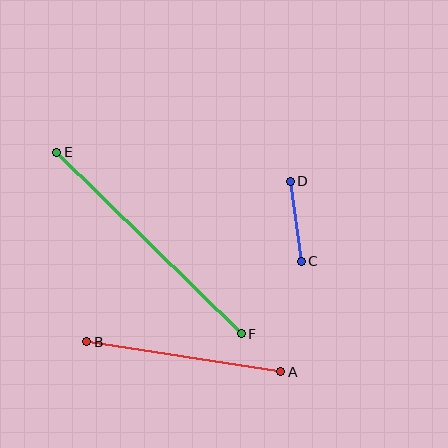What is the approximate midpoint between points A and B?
The midpoint is at approximately (184, 357) pixels.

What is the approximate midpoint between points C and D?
The midpoint is at approximately (296, 221) pixels.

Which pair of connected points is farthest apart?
Points E and F are farthest apart.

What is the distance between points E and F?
The distance is approximately 259 pixels.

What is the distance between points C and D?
The distance is approximately 81 pixels.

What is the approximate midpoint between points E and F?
The midpoint is at approximately (149, 243) pixels.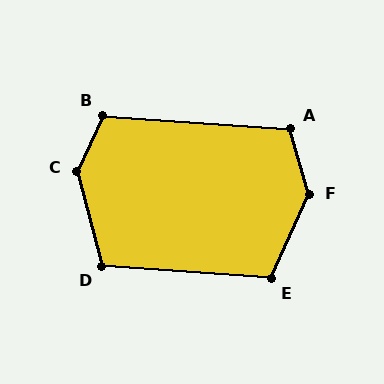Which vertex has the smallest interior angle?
D, at approximately 109 degrees.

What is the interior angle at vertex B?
Approximately 112 degrees (obtuse).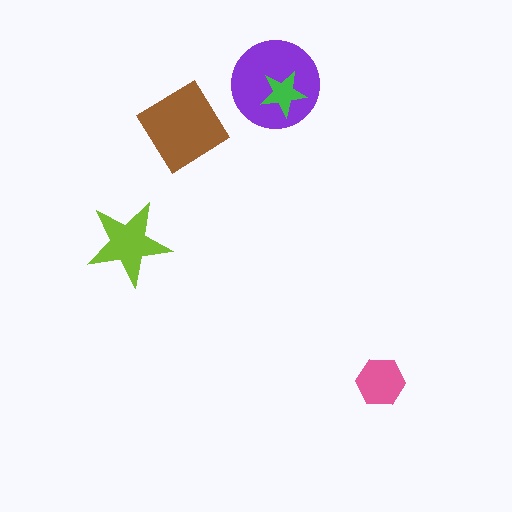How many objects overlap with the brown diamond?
0 objects overlap with the brown diamond.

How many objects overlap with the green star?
1 object overlaps with the green star.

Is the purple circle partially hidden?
Yes, it is partially covered by another shape.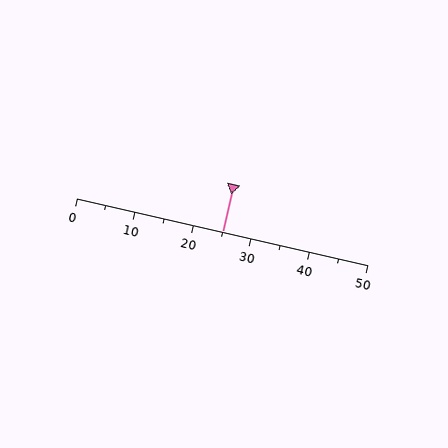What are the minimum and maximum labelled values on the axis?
The axis runs from 0 to 50.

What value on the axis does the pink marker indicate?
The marker indicates approximately 25.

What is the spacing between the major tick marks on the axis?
The major ticks are spaced 10 apart.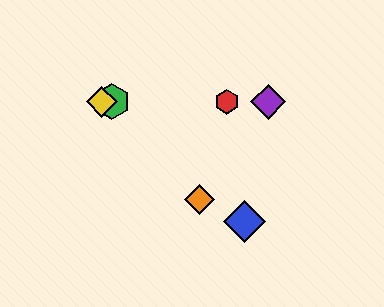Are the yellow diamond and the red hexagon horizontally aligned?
Yes, both are at y≈102.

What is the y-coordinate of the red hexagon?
The red hexagon is at y≈102.